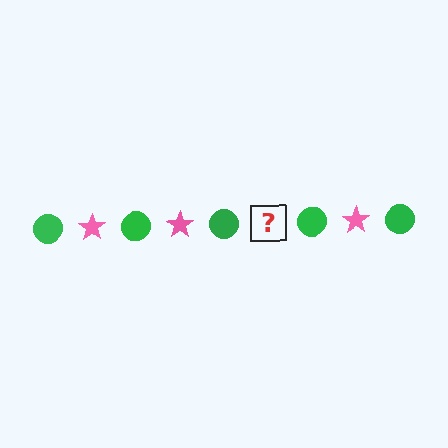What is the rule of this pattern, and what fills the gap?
The rule is that the pattern alternates between green circle and pink star. The gap should be filled with a pink star.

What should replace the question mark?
The question mark should be replaced with a pink star.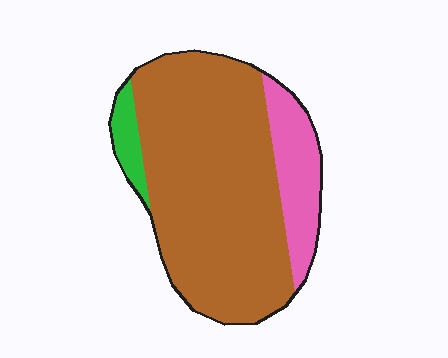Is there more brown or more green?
Brown.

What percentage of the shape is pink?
Pink covers roughly 15% of the shape.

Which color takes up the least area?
Green, at roughly 5%.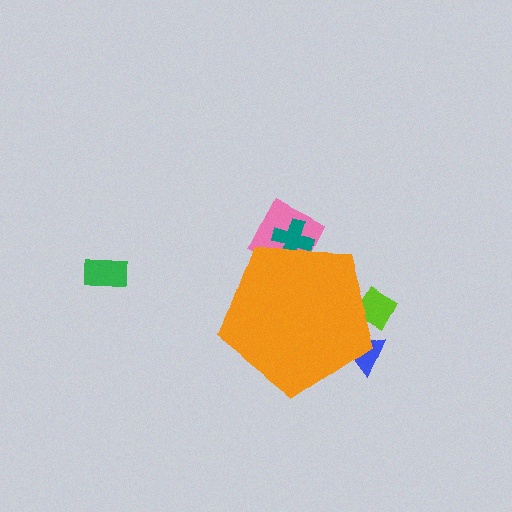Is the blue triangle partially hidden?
Yes, the blue triangle is partially hidden behind the orange pentagon.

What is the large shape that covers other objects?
An orange pentagon.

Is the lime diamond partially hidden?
Yes, the lime diamond is partially hidden behind the orange pentagon.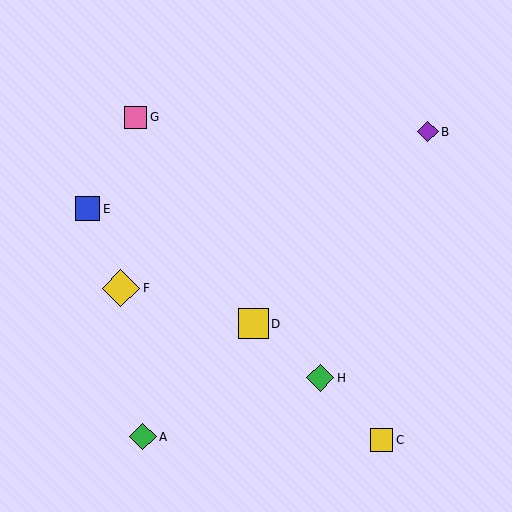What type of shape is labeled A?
Shape A is a green diamond.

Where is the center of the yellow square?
The center of the yellow square is at (382, 440).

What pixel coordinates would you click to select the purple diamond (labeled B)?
Click at (428, 132) to select the purple diamond B.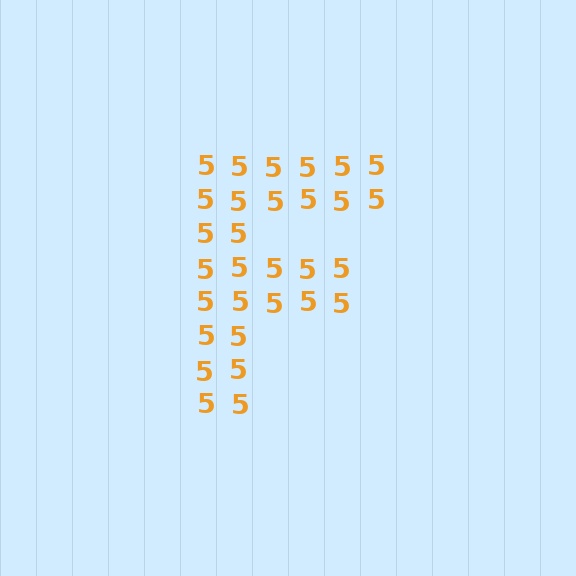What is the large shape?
The large shape is the letter F.